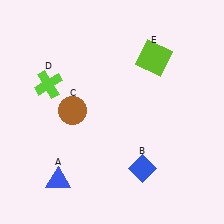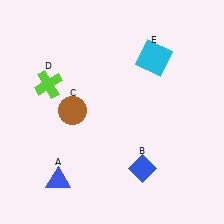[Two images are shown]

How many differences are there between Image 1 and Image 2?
There is 1 difference between the two images.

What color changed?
The square (E) changed from lime in Image 1 to cyan in Image 2.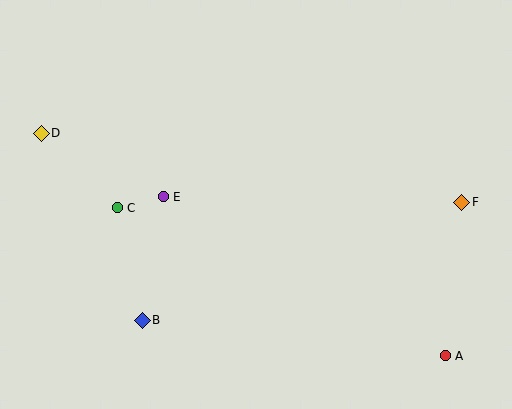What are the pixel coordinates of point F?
Point F is at (462, 202).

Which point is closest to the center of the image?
Point E at (163, 197) is closest to the center.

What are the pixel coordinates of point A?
Point A is at (445, 356).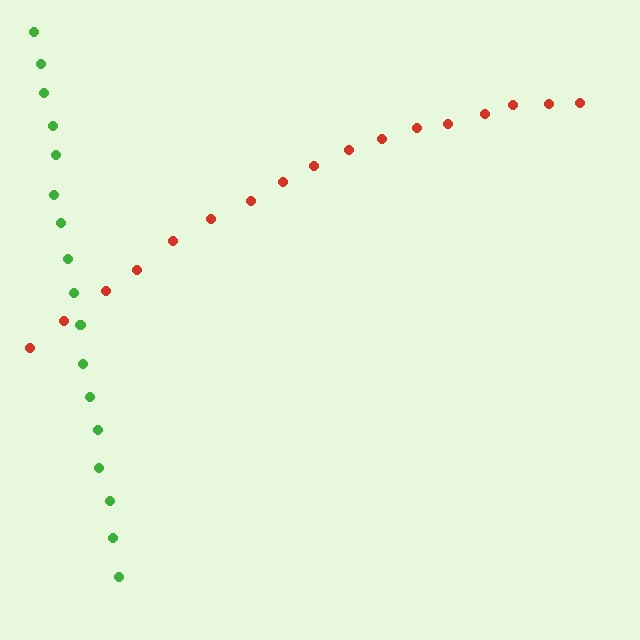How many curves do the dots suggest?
There are 2 distinct paths.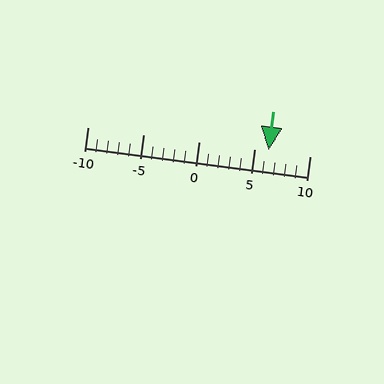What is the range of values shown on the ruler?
The ruler shows values from -10 to 10.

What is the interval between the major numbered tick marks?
The major tick marks are spaced 5 units apart.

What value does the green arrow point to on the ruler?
The green arrow points to approximately 6.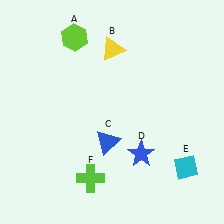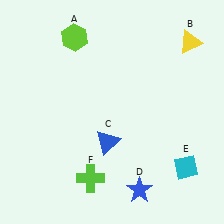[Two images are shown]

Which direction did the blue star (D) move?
The blue star (D) moved down.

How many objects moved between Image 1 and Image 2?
2 objects moved between the two images.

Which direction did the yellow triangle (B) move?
The yellow triangle (B) moved right.